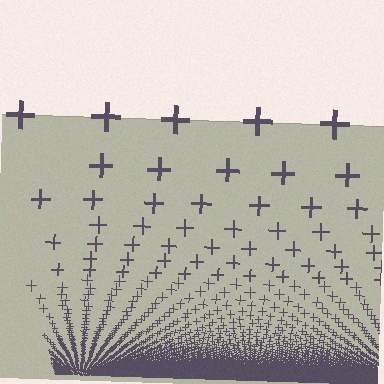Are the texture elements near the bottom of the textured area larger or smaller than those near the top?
Smaller. The gradient is inverted — elements near the bottom are smaller and denser.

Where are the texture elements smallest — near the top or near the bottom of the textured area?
Near the bottom.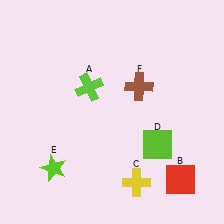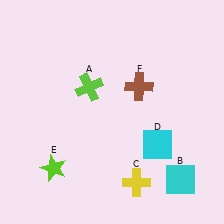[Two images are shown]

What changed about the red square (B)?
In Image 1, B is red. In Image 2, it changed to cyan.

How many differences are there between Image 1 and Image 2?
There are 2 differences between the two images.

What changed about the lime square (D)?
In Image 1, D is lime. In Image 2, it changed to cyan.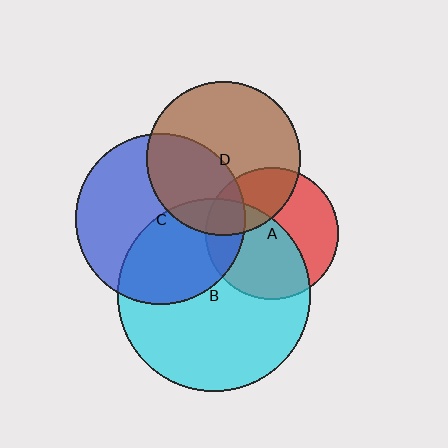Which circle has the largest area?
Circle B (cyan).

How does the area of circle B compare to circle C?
Approximately 1.3 times.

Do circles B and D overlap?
Yes.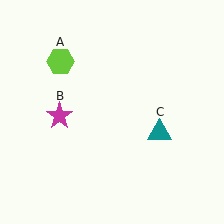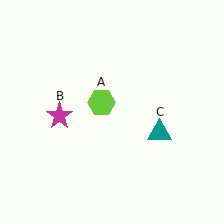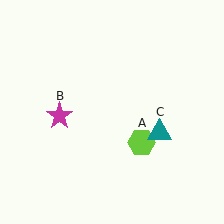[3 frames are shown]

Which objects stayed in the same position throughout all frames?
Magenta star (object B) and teal triangle (object C) remained stationary.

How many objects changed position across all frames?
1 object changed position: lime hexagon (object A).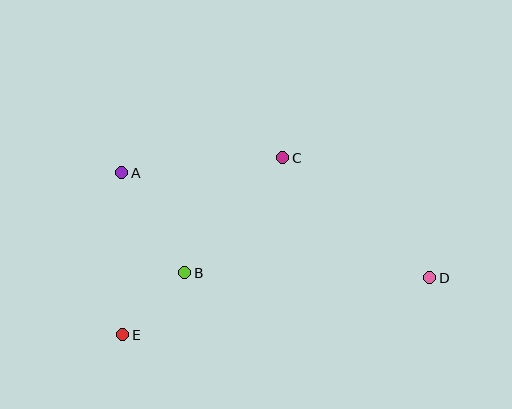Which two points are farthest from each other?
Points A and D are farthest from each other.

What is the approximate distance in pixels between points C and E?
The distance between C and E is approximately 238 pixels.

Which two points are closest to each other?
Points B and E are closest to each other.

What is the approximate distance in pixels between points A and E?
The distance between A and E is approximately 162 pixels.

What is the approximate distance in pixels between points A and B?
The distance between A and B is approximately 118 pixels.